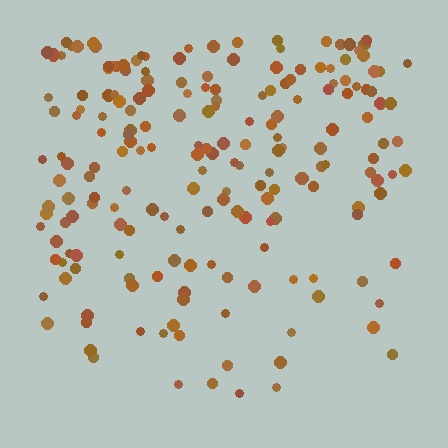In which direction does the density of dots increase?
From bottom to top, with the top side densest.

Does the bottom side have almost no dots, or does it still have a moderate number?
Still a moderate number, just noticeably fewer than the top.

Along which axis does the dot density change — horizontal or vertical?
Vertical.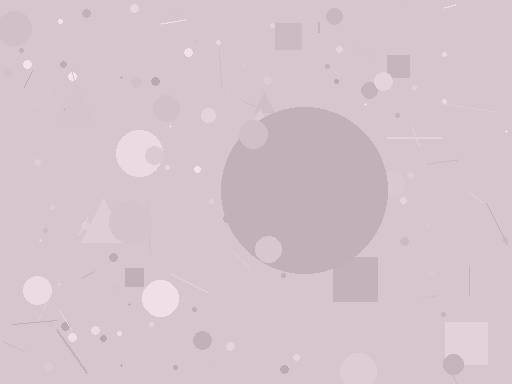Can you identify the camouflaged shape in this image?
The camouflaged shape is a circle.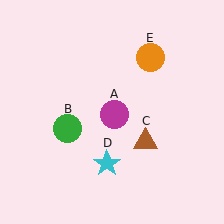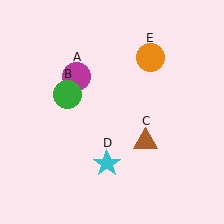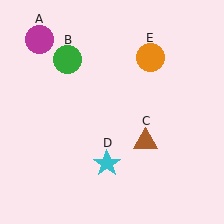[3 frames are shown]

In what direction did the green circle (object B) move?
The green circle (object B) moved up.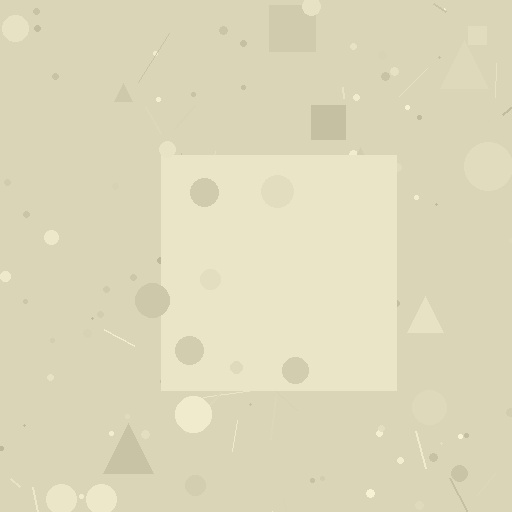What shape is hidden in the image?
A square is hidden in the image.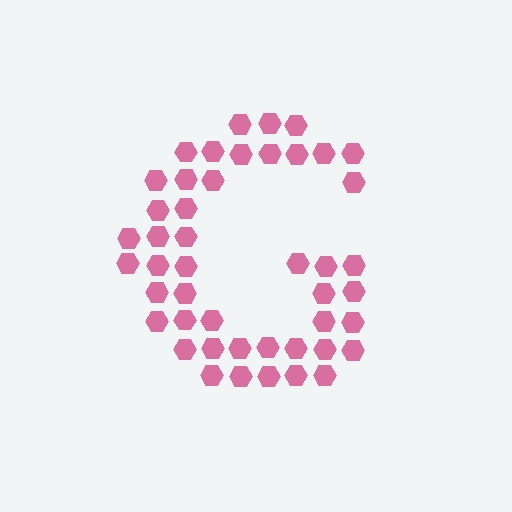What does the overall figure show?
The overall figure shows the letter G.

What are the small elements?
The small elements are hexagons.